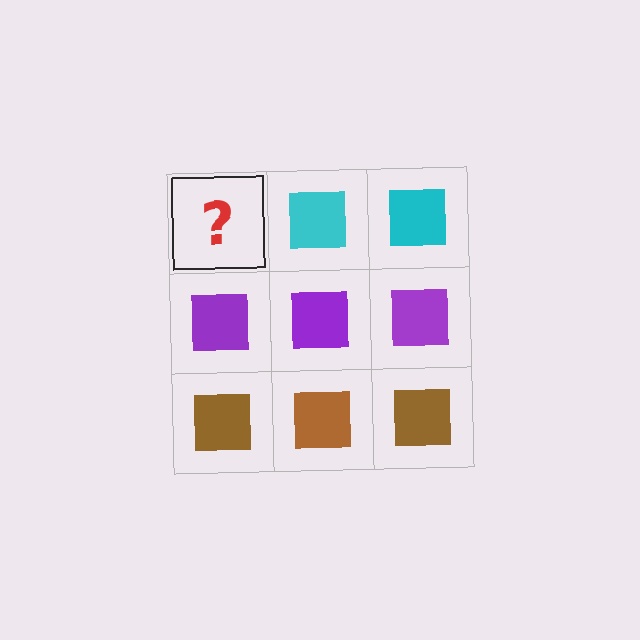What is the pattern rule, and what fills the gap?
The rule is that each row has a consistent color. The gap should be filled with a cyan square.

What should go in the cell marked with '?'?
The missing cell should contain a cyan square.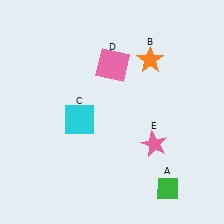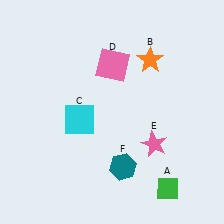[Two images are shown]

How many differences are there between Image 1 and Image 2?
There is 1 difference between the two images.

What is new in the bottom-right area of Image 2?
A teal hexagon (F) was added in the bottom-right area of Image 2.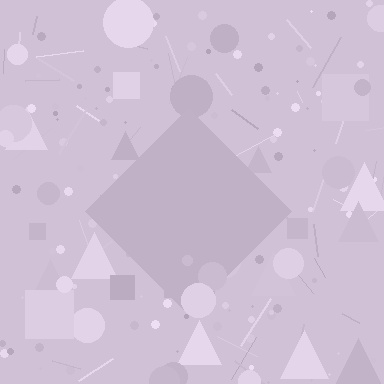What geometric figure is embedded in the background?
A diamond is embedded in the background.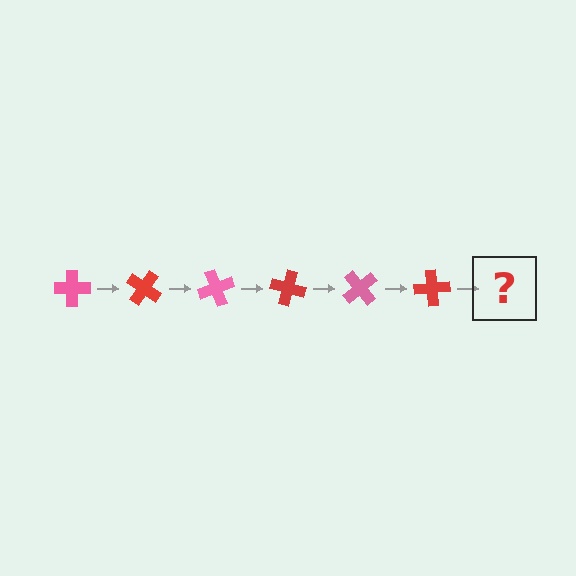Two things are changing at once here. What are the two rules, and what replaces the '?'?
The two rules are that it rotates 35 degrees each step and the color cycles through pink and red. The '?' should be a pink cross, rotated 210 degrees from the start.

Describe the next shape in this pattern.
It should be a pink cross, rotated 210 degrees from the start.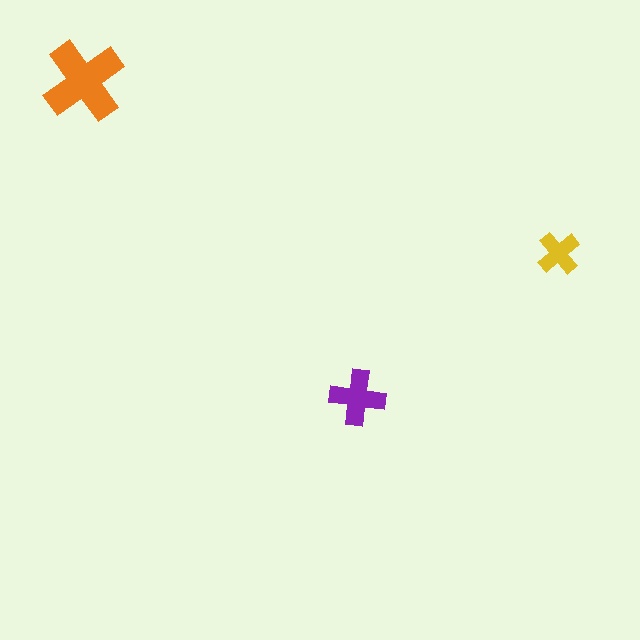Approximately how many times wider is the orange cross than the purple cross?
About 1.5 times wider.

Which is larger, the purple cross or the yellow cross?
The purple one.